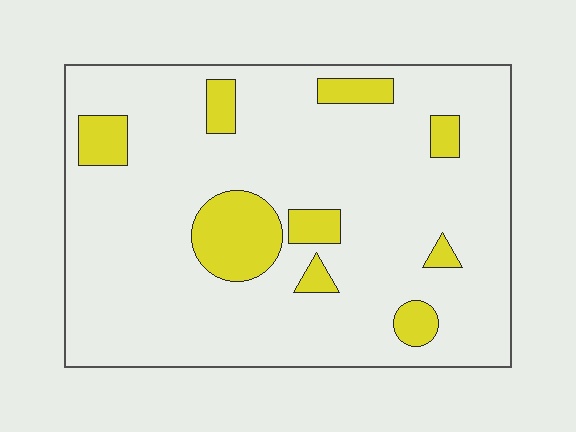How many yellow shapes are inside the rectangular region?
9.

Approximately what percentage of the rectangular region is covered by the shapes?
Approximately 15%.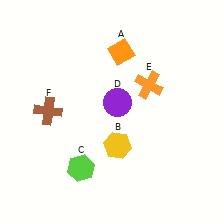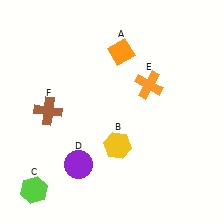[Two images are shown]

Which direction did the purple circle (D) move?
The purple circle (D) moved down.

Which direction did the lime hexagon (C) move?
The lime hexagon (C) moved left.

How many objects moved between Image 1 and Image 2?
2 objects moved between the two images.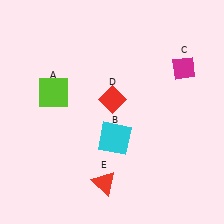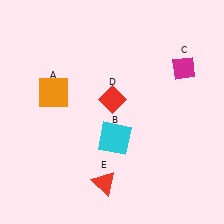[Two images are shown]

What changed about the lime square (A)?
In Image 1, A is lime. In Image 2, it changed to orange.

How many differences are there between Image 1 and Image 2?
There is 1 difference between the two images.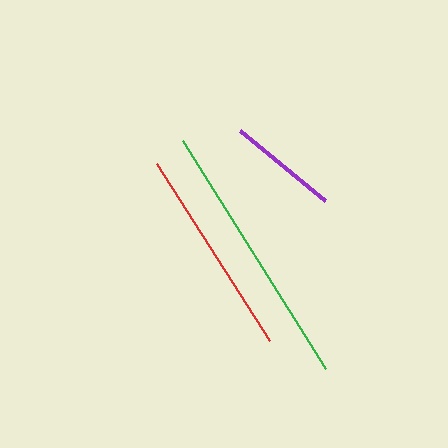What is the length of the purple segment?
The purple segment is approximately 110 pixels long.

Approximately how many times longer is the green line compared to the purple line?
The green line is approximately 2.4 times the length of the purple line.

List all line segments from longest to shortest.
From longest to shortest: green, red, purple.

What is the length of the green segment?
The green segment is approximately 269 pixels long.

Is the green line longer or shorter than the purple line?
The green line is longer than the purple line.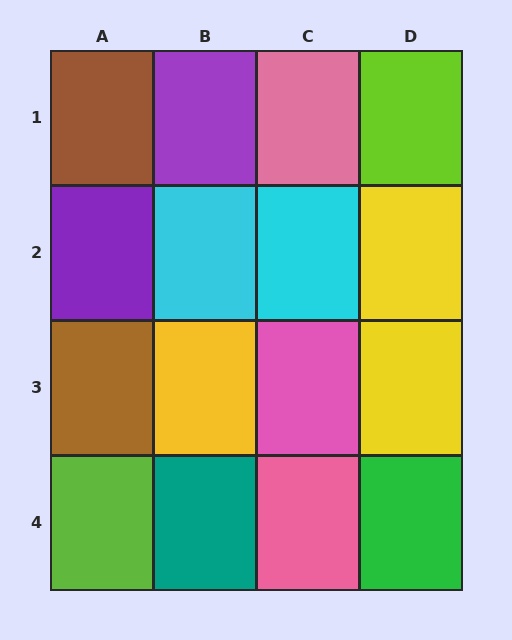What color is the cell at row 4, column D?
Green.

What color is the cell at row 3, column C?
Pink.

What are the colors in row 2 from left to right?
Purple, cyan, cyan, yellow.